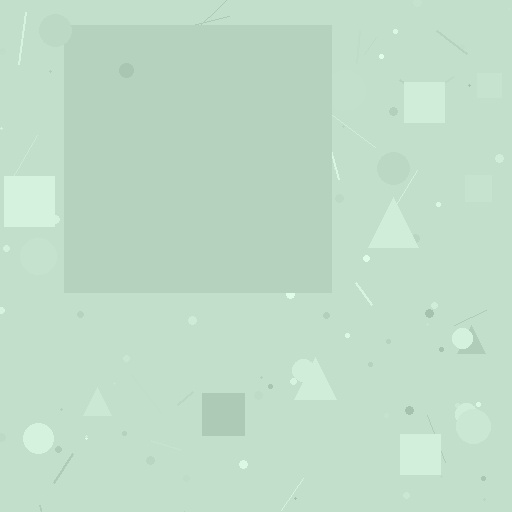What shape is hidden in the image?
A square is hidden in the image.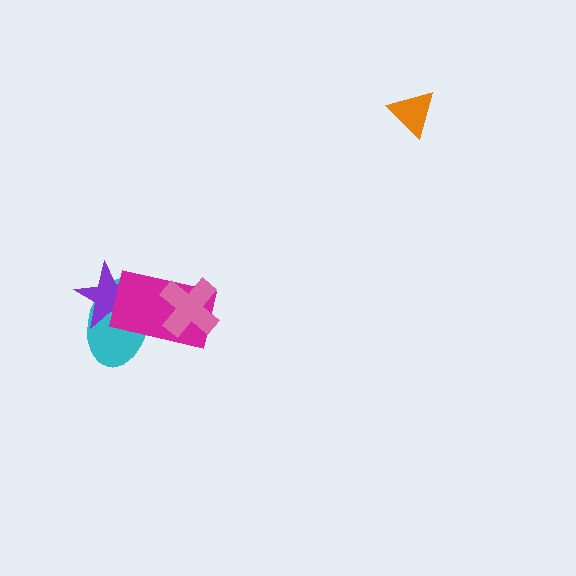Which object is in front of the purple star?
The magenta rectangle is in front of the purple star.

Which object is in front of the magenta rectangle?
The pink cross is in front of the magenta rectangle.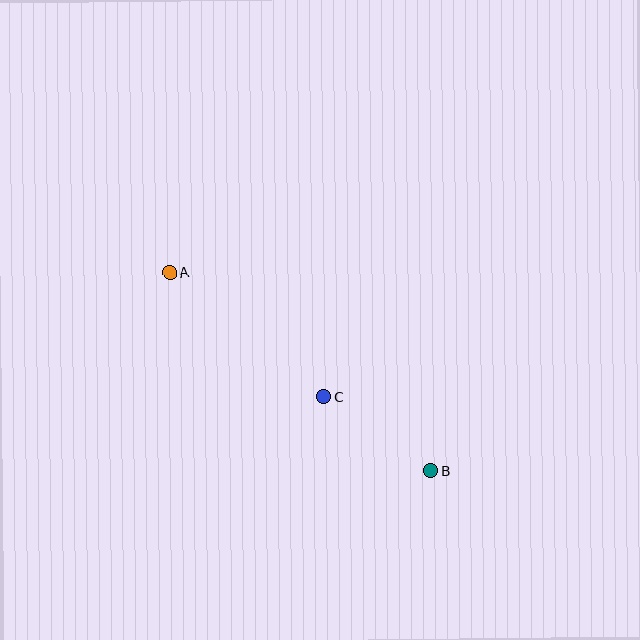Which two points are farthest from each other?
Points A and B are farthest from each other.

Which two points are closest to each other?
Points B and C are closest to each other.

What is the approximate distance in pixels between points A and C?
The distance between A and C is approximately 198 pixels.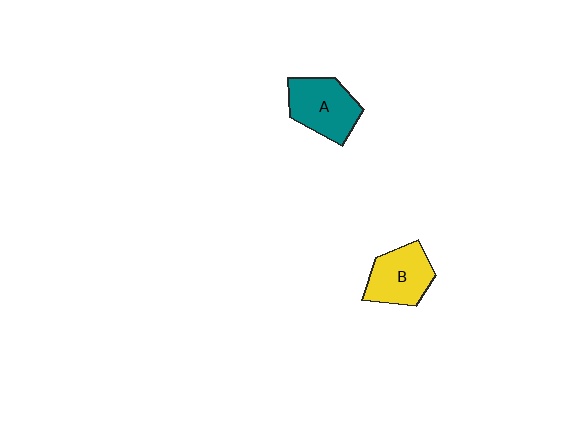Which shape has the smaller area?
Shape B (yellow).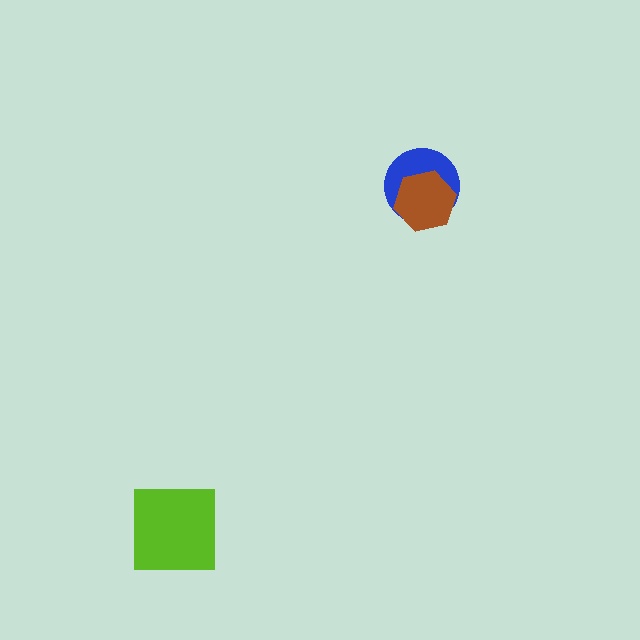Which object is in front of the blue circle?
The brown hexagon is in front of the blue circle.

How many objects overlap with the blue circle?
1 object overlaps with the blue circle.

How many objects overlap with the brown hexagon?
1 object overlaps with the brown hexagon.